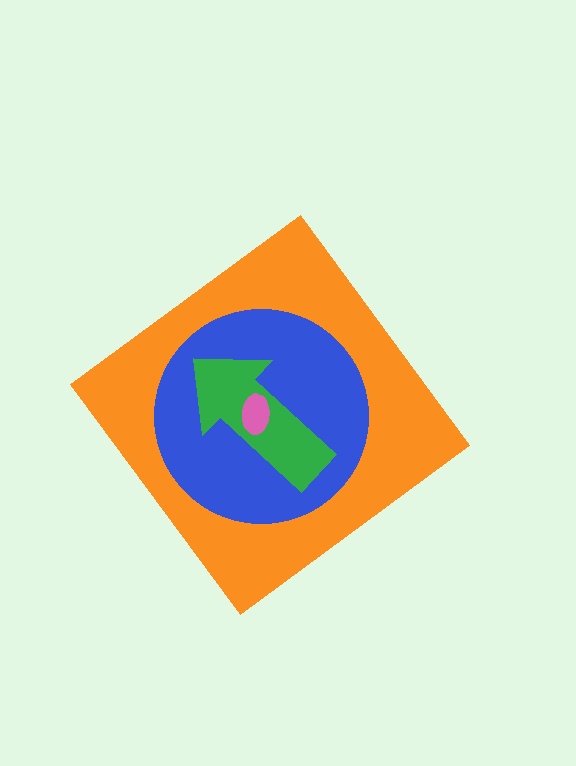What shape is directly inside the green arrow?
The pink ellipse.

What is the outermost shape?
The orange diamond.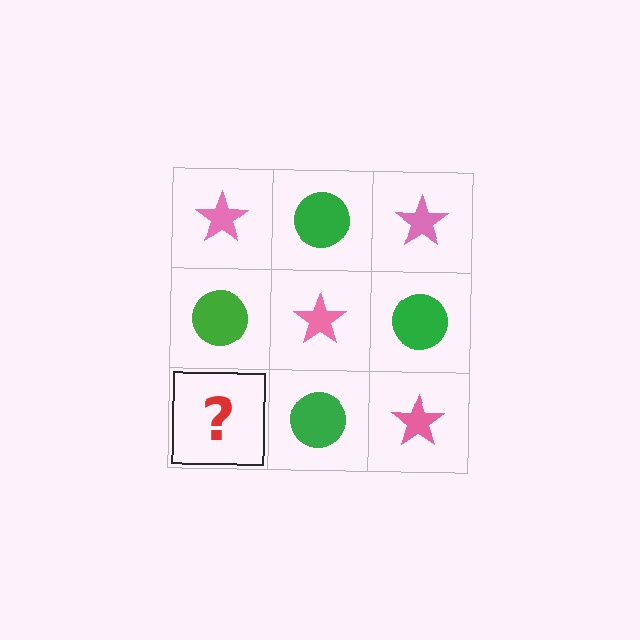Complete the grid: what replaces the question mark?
The question mark should be replaced with a pink star.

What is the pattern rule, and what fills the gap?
The rule is that it alternates pink star and green circle in a checkerboard pattern. The gap should be filled with a pink star.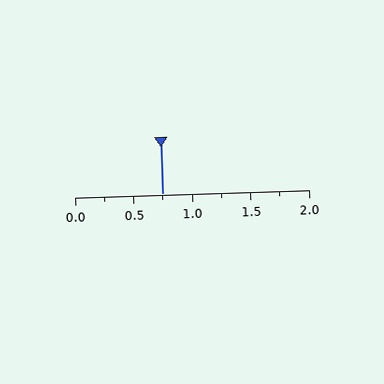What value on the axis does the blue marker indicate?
The marker indicates approximately 0.75.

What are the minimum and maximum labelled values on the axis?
The axis runs from 0.0 to 2.0.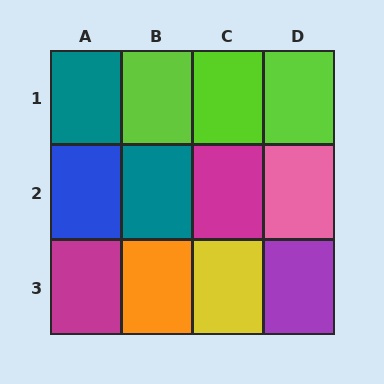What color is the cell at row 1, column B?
Lime.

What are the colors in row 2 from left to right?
Blue, teal, magenta, pink.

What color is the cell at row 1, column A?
Teal.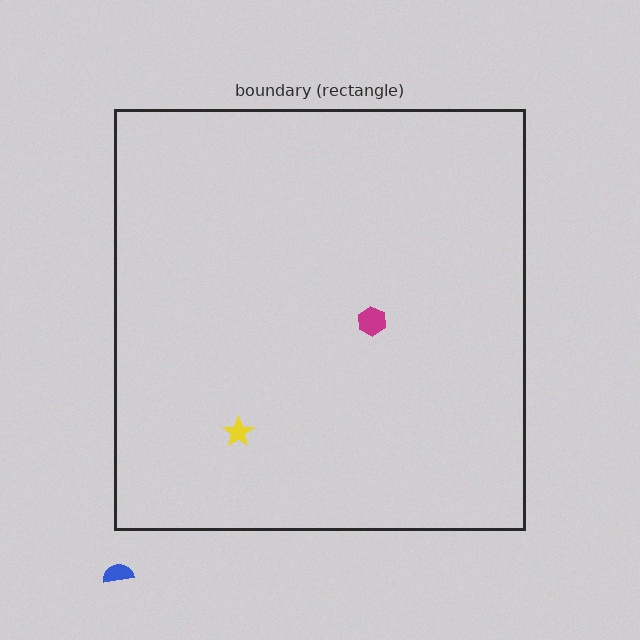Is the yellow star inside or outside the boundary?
Inside.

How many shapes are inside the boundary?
2 inside, 1 outside.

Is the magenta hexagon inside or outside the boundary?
Inside.